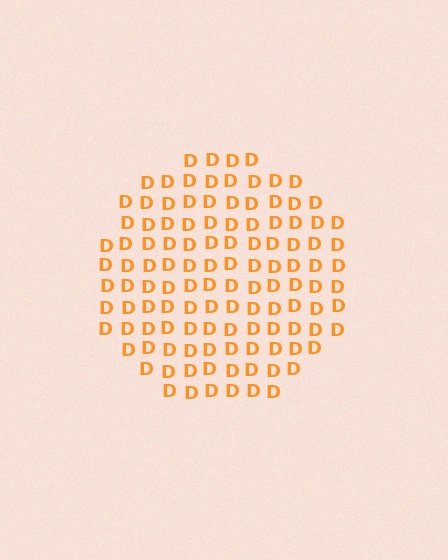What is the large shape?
The large shape is a circle.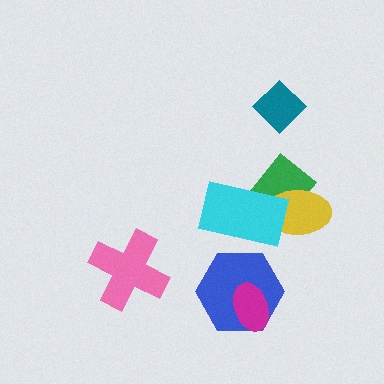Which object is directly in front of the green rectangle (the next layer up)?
The yellow ellipse is directly in front of the green rectangle.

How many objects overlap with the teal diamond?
0 objects overlap with the teal diamond.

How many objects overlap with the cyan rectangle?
2 objects overlap with the cyan rectangle.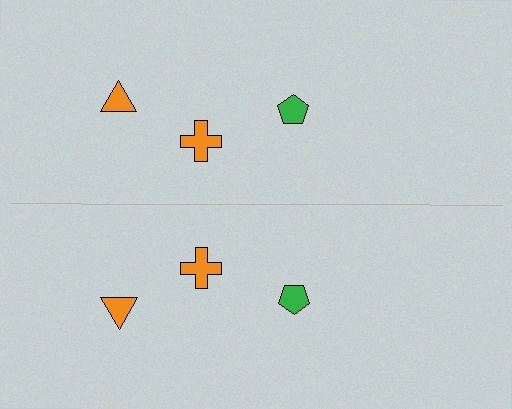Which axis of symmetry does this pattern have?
The pattern has a horizontal axis of symmetry running through the center of the image.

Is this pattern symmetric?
Yes, this pattern has bilateral (reflection) symmetry.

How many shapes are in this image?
There are 6 shapes in this image.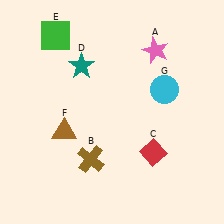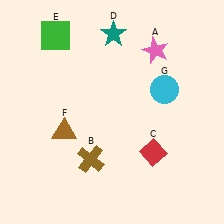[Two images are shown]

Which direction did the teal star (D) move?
The teal star (D) moved up.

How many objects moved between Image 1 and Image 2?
1 object moved between the two images.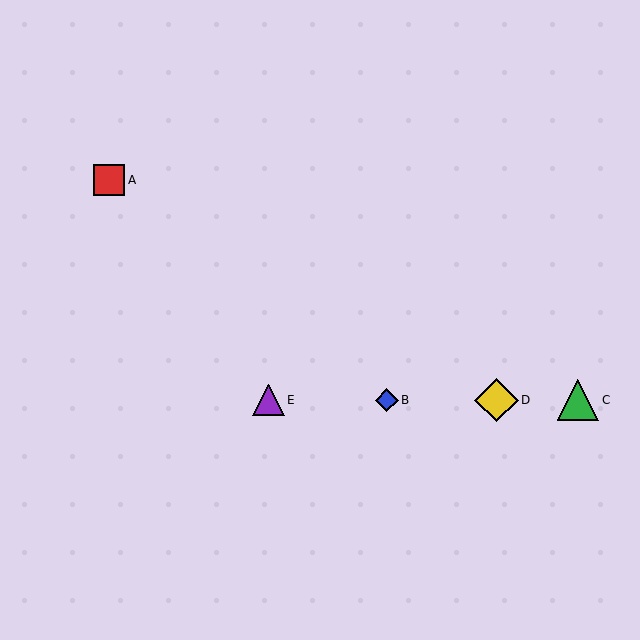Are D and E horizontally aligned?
Yes, both are at y≈400.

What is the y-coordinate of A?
Object A is at y≈180.